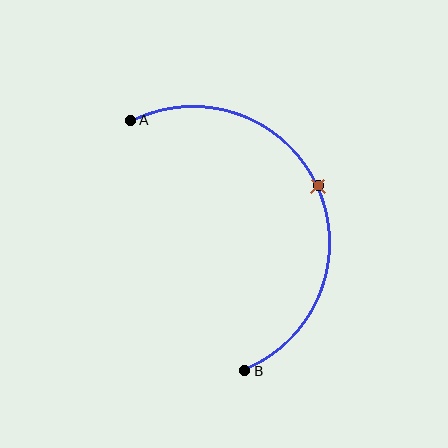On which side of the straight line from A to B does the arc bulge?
The arc bulges to the right of the straight line connecting A and B.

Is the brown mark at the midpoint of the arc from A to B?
Yes. The brown mark lies on the arc at equal arc-length from both A and B — it is the arc midpoint.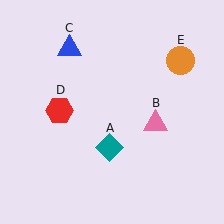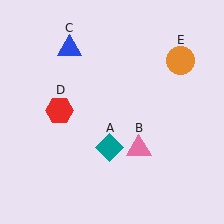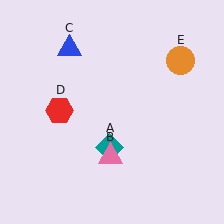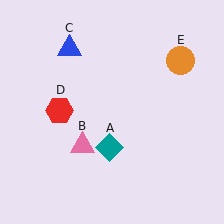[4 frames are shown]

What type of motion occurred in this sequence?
The pink triangle (object B) rotated clockwise around the center of the scene.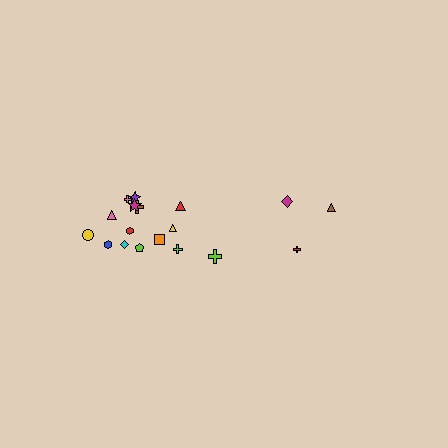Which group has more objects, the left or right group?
The left group.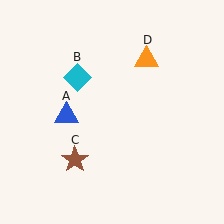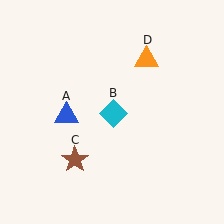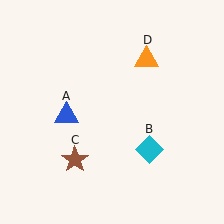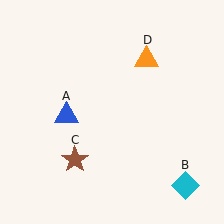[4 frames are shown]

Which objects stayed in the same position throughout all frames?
Blue triangle (object A) and brown star (object C) and orange triangle (object D) remained stationary.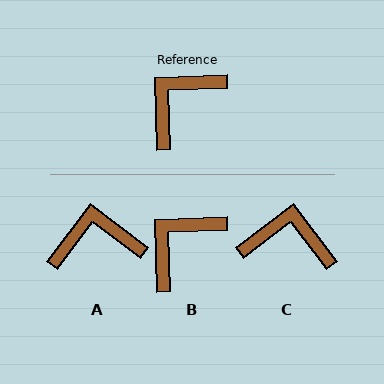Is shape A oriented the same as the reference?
No, it is off by about 39 degrees.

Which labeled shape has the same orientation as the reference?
B.